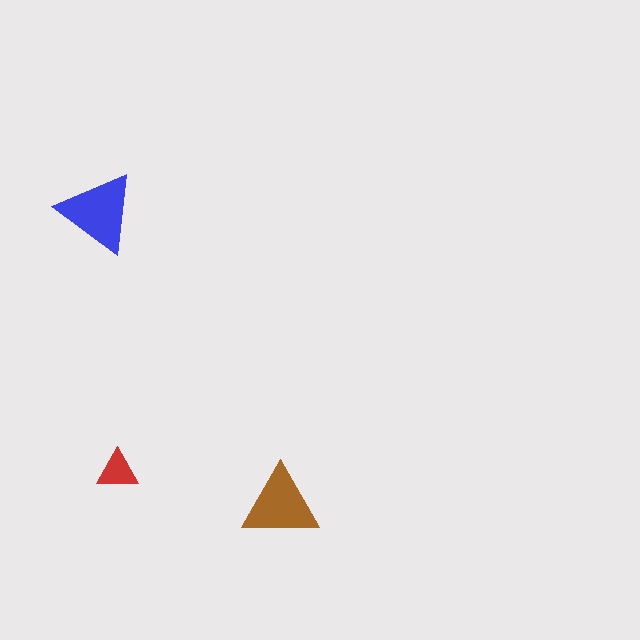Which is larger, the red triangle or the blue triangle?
The blue one.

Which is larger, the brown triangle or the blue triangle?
The blue one.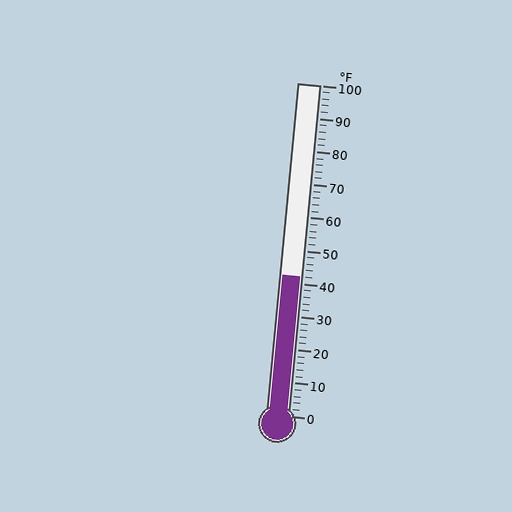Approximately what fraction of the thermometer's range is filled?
The thermometer is filled to approximately 40% of its range.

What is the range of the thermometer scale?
The thermometer scale ranges from 0°F to 100°F.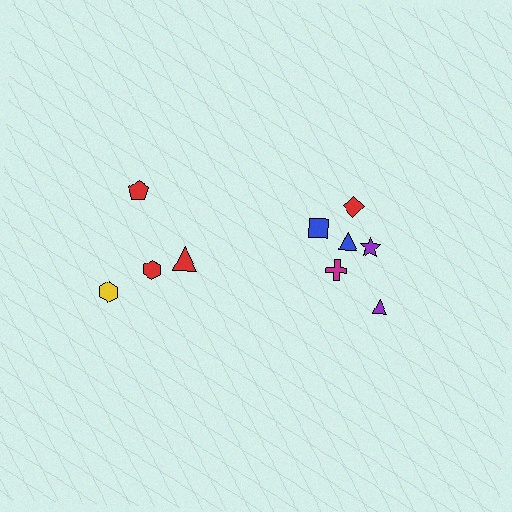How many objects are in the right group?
There are 6 objects.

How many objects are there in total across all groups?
There are 10 objects.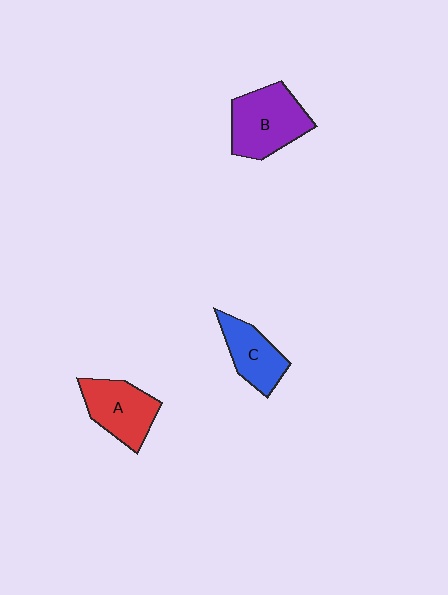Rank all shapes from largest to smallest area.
From largest to smallest: B (purple), A (red), C (blue).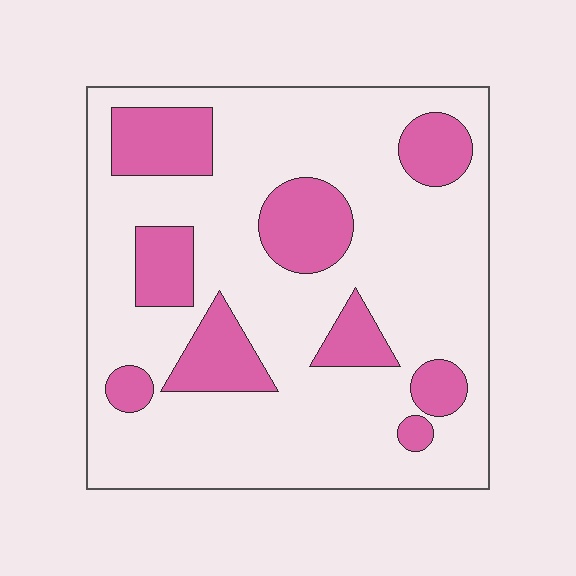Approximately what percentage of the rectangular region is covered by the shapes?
Approximately 25%.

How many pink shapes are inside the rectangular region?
9.